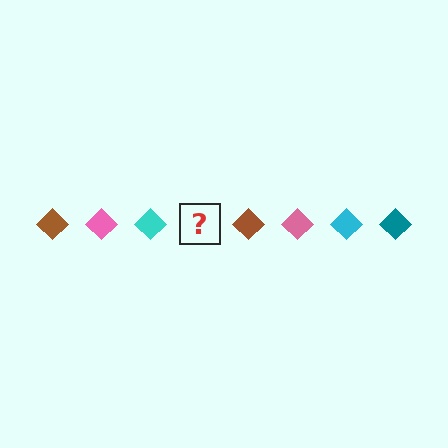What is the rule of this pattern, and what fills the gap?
The rule is that the pattern cycles through brown, pink, cyan, teal diamonds. The gap should be filled with a teal diamond.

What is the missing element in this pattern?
The missing element is a teal diamond.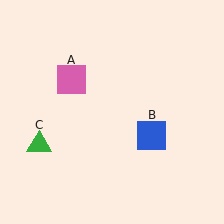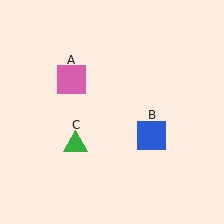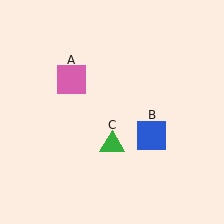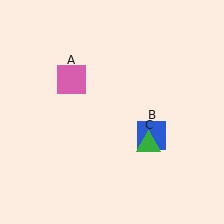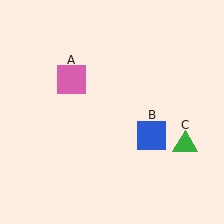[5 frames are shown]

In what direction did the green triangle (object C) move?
The green triangle (object C) moved right.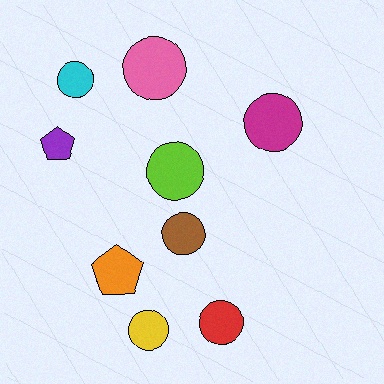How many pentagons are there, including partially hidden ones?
There are 2 pentagons.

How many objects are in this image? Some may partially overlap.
There are 9 objects.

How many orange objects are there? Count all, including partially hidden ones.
There is 1 orange object.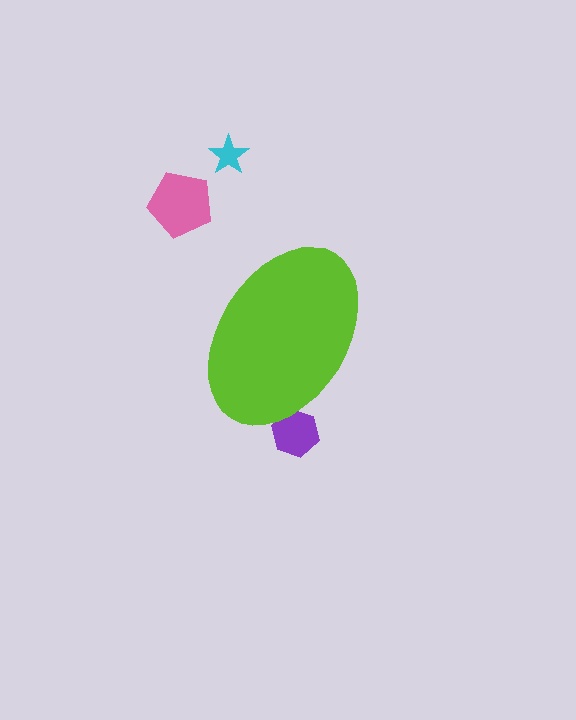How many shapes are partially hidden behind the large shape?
1 shape is partially hidden.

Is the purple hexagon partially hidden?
Yes, the purple hexagon is partially hidden behind the lime ellipse.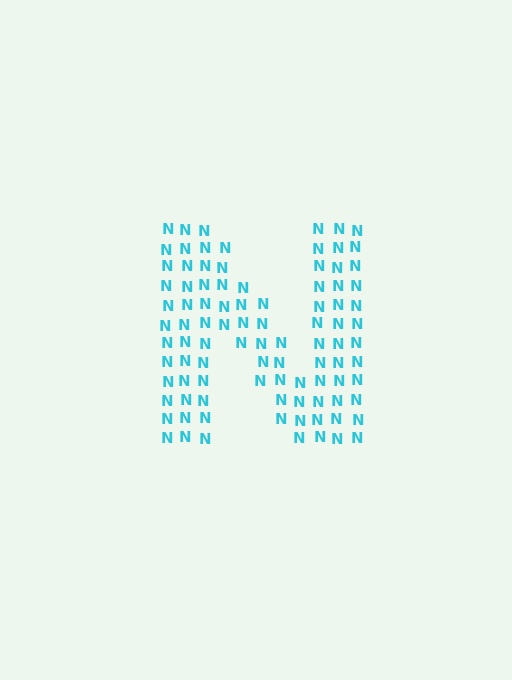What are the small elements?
The small elements are letter N's.